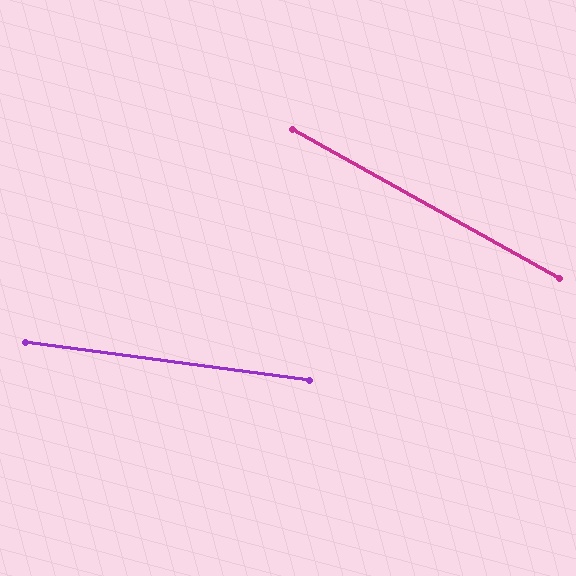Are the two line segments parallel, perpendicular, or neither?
Neither parallel nor perpendicular — they differ by about 22°.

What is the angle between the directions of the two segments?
Approximately 22 degrees.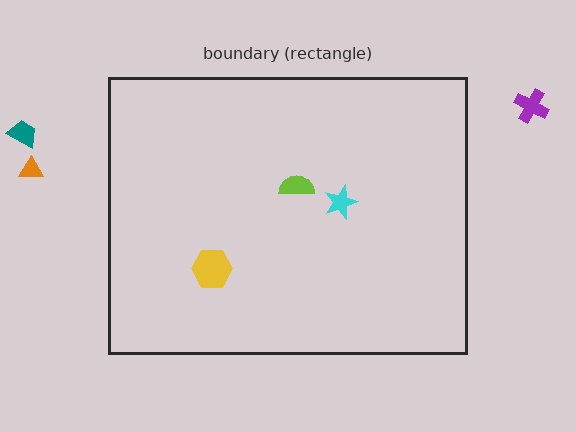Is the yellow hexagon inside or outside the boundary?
Inside.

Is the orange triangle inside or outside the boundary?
Outside.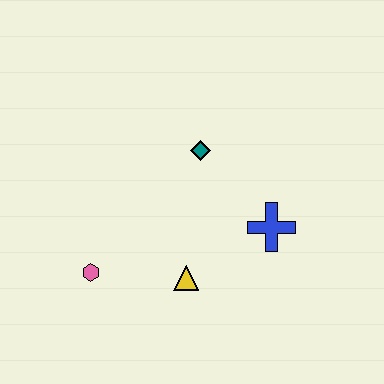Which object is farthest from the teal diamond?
The pink hexagon is farthest from the teal diamond.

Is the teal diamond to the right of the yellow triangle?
Yes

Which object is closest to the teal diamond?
The blue cross is closest to the teal diamond.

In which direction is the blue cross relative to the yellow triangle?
The blue cross is to the right of the yellow triangle.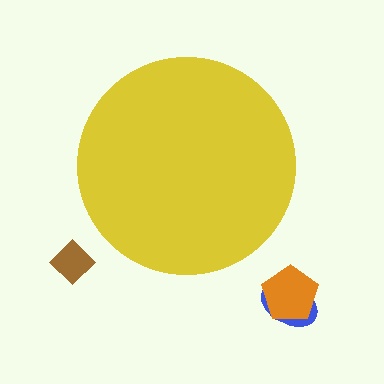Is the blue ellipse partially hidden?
No, the blue ellipse is fully visible.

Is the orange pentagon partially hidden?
No, the orange pentagon is fully visible.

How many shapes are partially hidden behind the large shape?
0 shapes are partially hidden.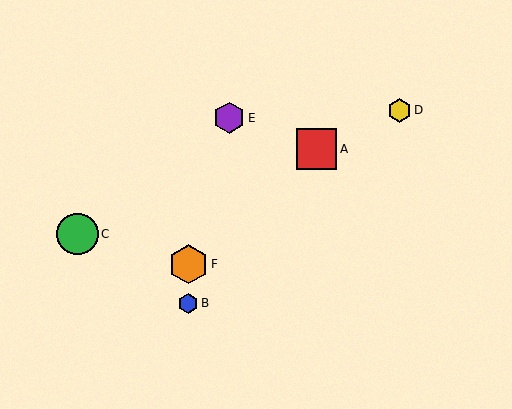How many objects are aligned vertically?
2 objects (B, F) are aligned vertically.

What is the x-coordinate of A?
Object A is at x≈317.